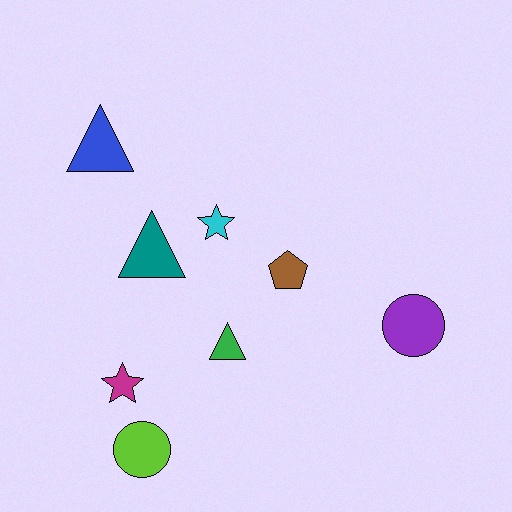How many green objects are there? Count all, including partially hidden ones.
There is 1 green object.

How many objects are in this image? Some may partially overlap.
There are 8 objects.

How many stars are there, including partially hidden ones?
There are 2 stars.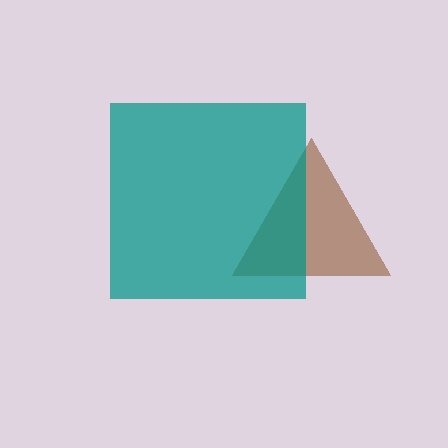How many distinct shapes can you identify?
There are 2 distinct shapes: a brown triangle, a teal square.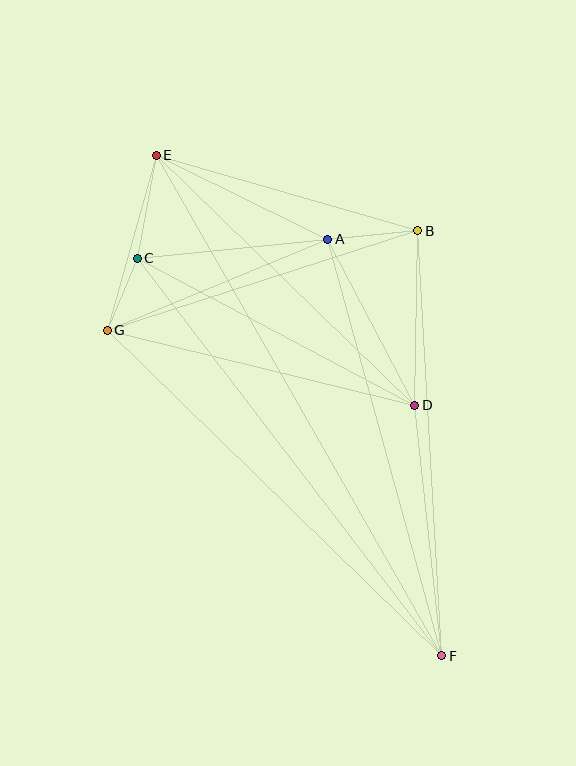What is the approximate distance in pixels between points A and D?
The distance between A and D is approximately 187 pixels.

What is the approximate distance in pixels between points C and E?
The distance between C and E is approximately 105 pixels.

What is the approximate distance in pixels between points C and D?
The distance between C and D is approximately 314 pixels.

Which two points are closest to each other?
Points C and G are closest to each other.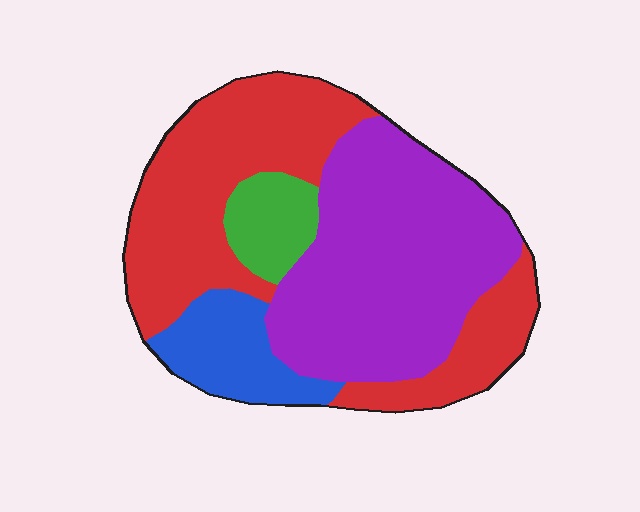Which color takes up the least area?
Green, at roughly 5%.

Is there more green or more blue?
Blue.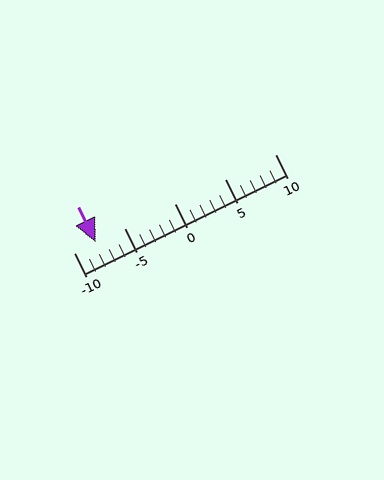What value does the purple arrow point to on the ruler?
The purple arrow points to approximately -8.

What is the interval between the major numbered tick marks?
The major tick marks are spaced 5 units apart.